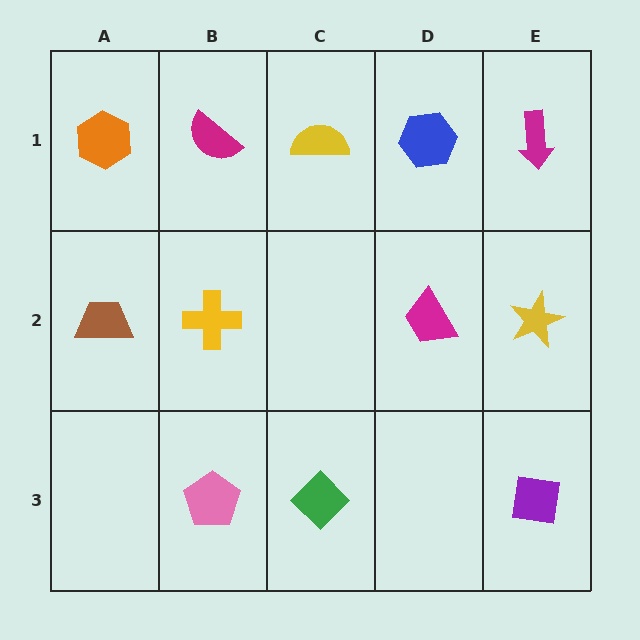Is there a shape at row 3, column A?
No, that cell is empty.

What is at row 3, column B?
A pink pentagon.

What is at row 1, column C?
A yellow semicircle.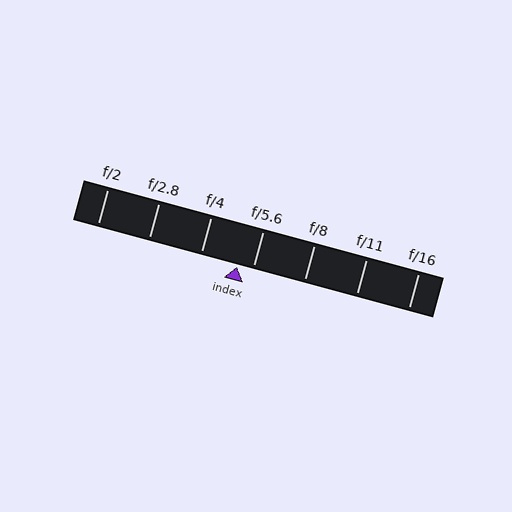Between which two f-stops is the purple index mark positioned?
The index mark is between f/4 and f/5.6.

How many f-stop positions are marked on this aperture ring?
There are 7 f-stop positions marked.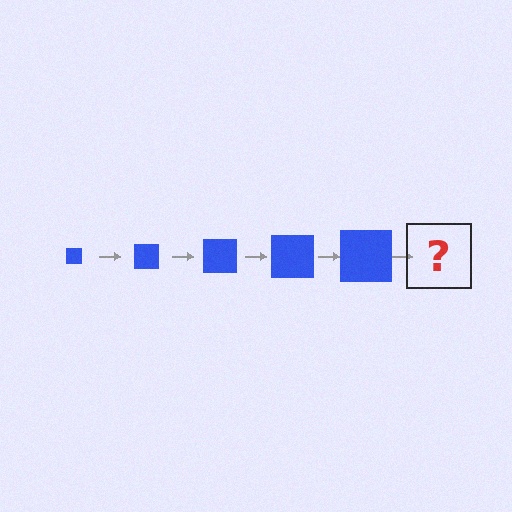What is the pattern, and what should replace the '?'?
The pattern is that the square gets progressively larger each step. The '?' should be a blue square, larger than the previous one.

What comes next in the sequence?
The next element should be a blue square, larger than the previous one.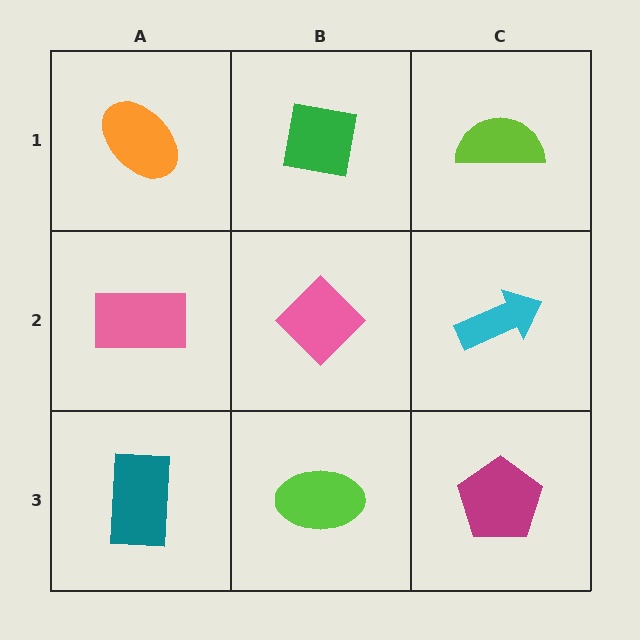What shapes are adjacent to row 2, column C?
A lime semicircle (row 1, column C), a magenta pentagon (row 3, column C), a pink diamond (row 2, column B).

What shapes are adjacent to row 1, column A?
A pink rectangle (row 2, column A), a green square (row 1, column B).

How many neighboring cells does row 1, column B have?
3.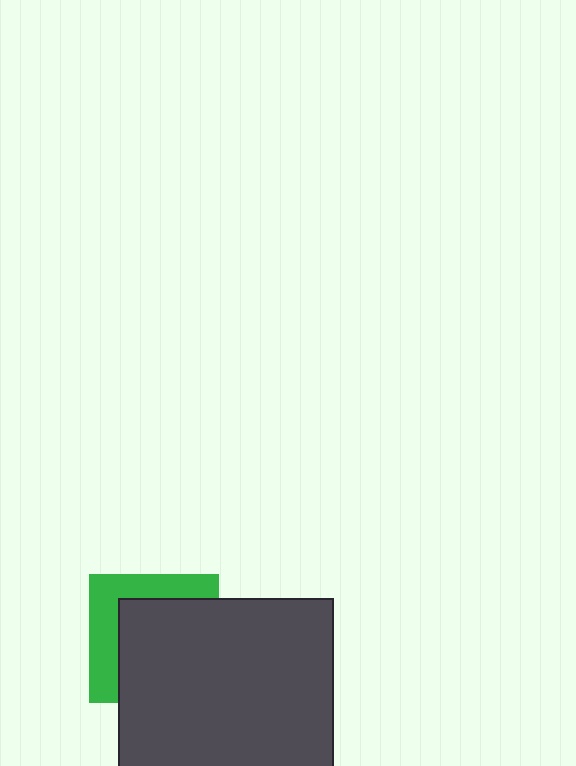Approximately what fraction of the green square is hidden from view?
Roughly 64% of the green square is hidden behind the dark gray rectangle.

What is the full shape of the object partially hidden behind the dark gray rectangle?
The partially hidden object is a green square.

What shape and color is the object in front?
The object in front is a dark gray rectangle.